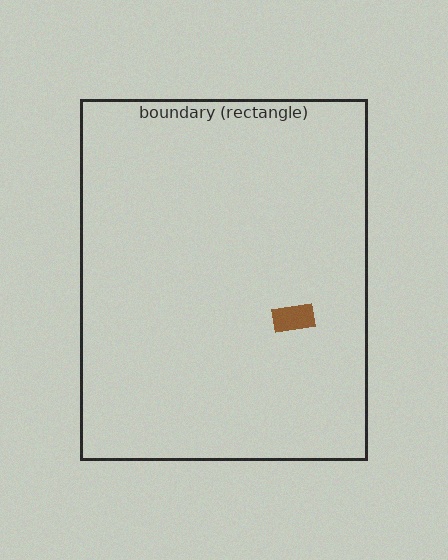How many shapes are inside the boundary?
1 inside, 0 outside.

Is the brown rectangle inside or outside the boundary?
Inside.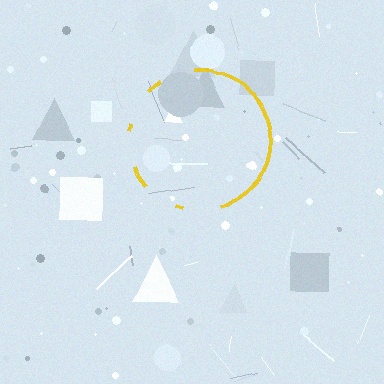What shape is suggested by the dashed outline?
The dashed outline suggests a circle.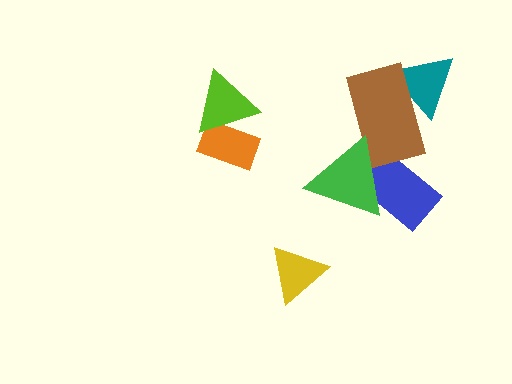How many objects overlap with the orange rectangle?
1 object overlaps with the orange rectangle.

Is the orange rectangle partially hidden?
Yes, it is partially covered by another shape.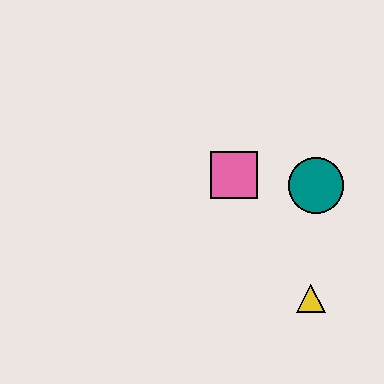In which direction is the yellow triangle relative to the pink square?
The yellow triangle is below the pink square.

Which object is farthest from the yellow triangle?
The pink square is farthest from the yellow triangle.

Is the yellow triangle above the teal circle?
No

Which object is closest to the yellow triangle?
The teal circle is closest to the yellow triangle.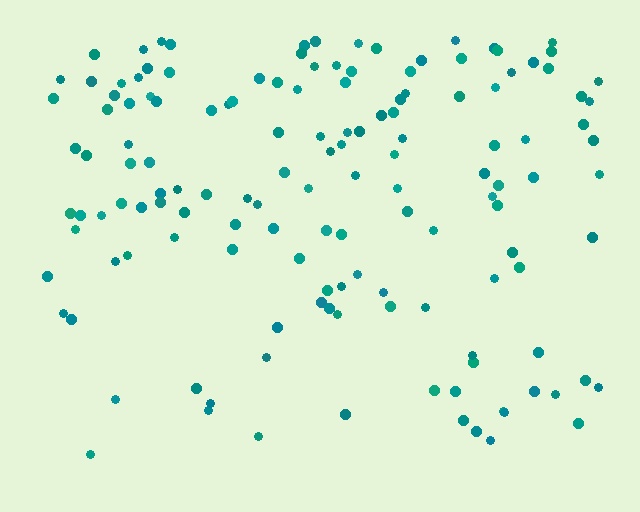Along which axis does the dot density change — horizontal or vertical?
Vertical.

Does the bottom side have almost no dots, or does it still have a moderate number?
Still a moderate number, just noticeably fewer than the top.